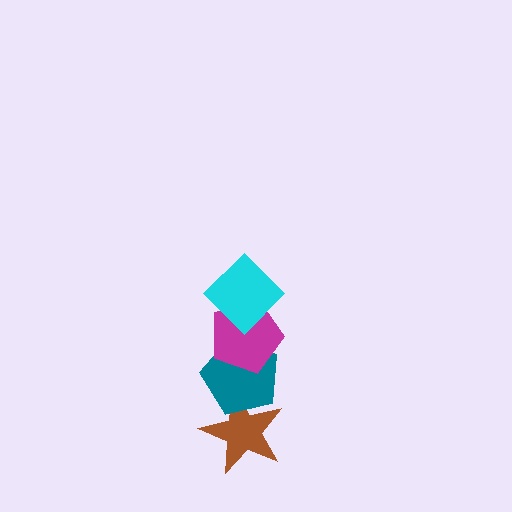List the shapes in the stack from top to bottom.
From top to bottom: the cyan diamond, the magenta pentagon, the teal pentagon, the brown star.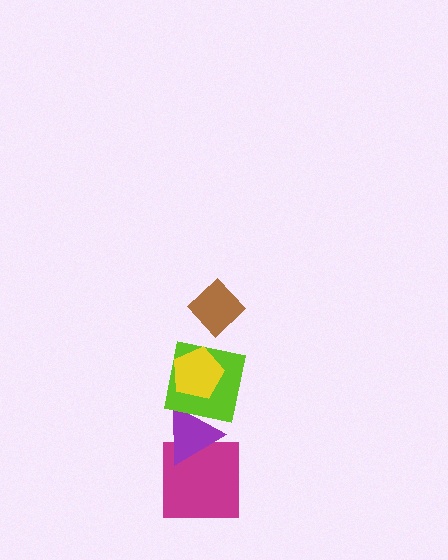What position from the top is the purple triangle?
The purple triangle is 4th from the top.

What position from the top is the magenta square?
The magenta square is 5th from the top.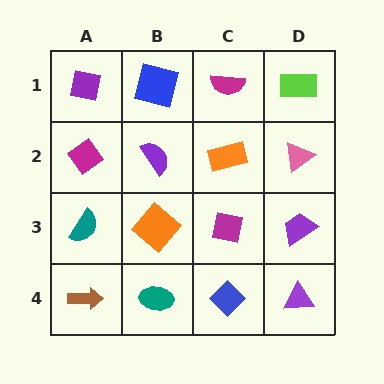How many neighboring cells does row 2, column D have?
3.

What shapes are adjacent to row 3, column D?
A pink triangle (row 2, column D), a purple triangle (row 4, column D), a magenta square (row 3, column C).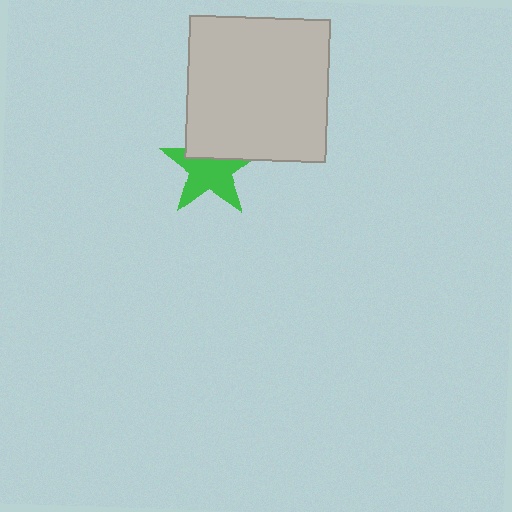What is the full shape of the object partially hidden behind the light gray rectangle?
The partially hidden object is a green star.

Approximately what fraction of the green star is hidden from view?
Roughly 35% of the green star is hidden behind the light gray rectangle.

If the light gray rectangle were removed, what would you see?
You would see the complete green star.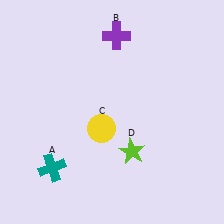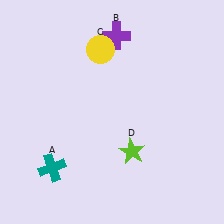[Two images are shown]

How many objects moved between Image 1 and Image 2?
1 object moved between the two images.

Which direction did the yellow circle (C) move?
The yellow circle (C) moved up.